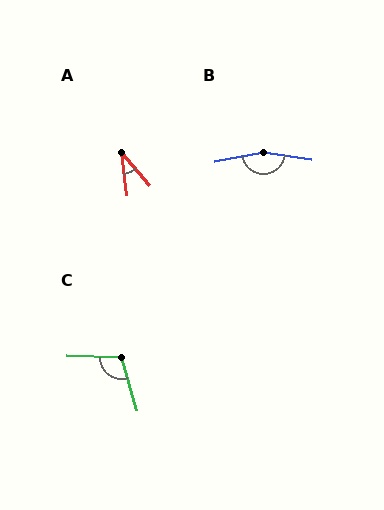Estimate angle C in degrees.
Approximately 108 degrees.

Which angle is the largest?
B, at approximately 162 degrees.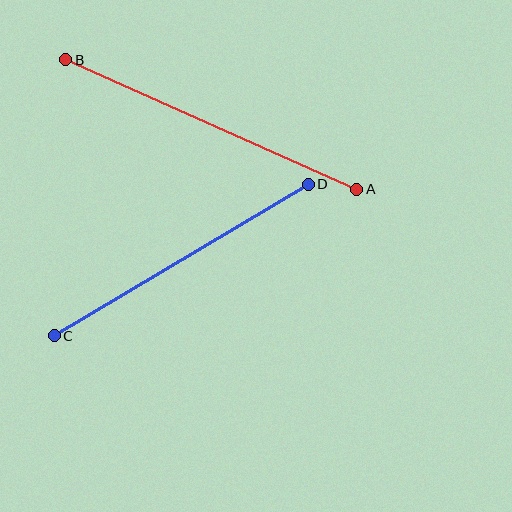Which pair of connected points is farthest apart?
Points A and B are farthest apart.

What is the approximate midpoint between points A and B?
The midpoint is at approximately (211, 125) pixels.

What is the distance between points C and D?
The distance is approximately 296 pixels.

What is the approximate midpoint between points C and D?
The midpoint is at approximately (181, 260) pixels.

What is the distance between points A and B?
The distance is approximately 318 pixels.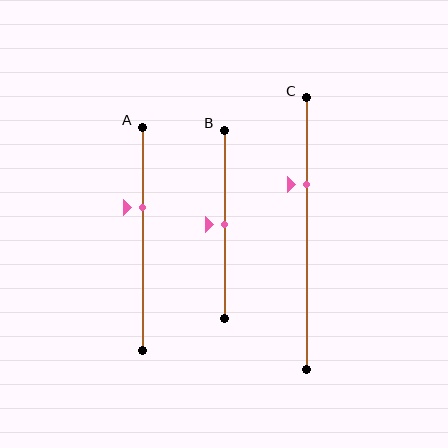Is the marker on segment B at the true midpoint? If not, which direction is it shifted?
Yes, the marker on segment B is at the true midpoint.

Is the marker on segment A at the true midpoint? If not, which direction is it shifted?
No, the marker on segment A is shifted upward by about 14% of the segment length.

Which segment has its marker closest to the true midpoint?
Segment B has its marker closest to the true midpoint.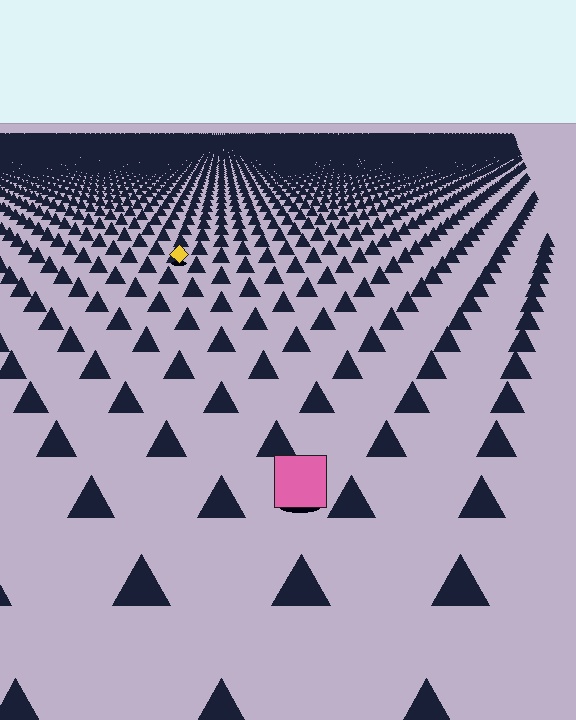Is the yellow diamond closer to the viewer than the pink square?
No. The pink square is closer — you can tell from the texture gradient: the ground texture is coarser near it.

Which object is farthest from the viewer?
The yellow diamond is farthest from the viewer. It appears smaller and the ground texture around it is denser.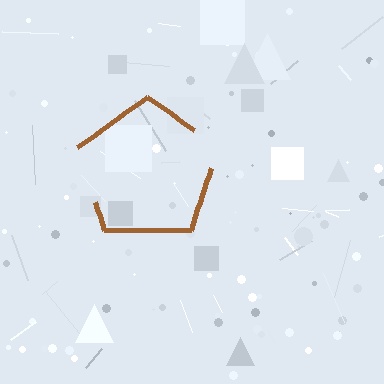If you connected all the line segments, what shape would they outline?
They would outline a pentagon.